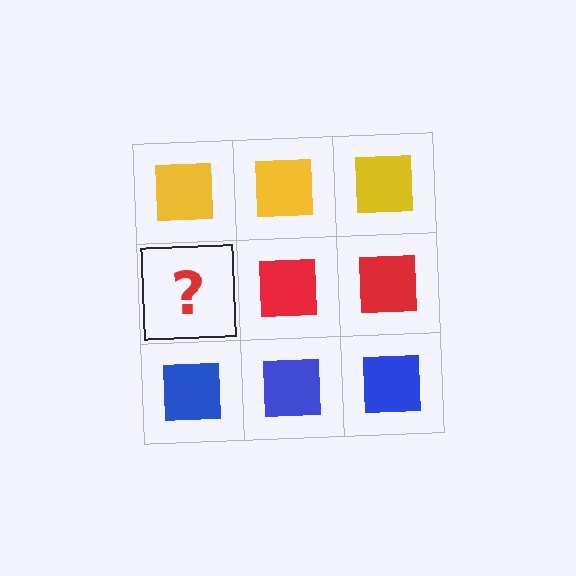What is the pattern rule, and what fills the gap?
The rule is that each row has a consistent color. The gap should be filled with a red square.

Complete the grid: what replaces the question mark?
The question mark should be replaced with a red square.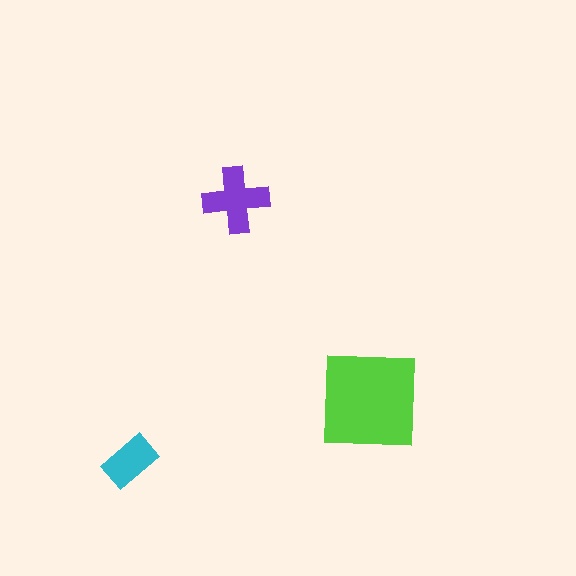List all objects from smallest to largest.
The cyan rectangle, the purple cross, the lime square.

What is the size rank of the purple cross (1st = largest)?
2nd.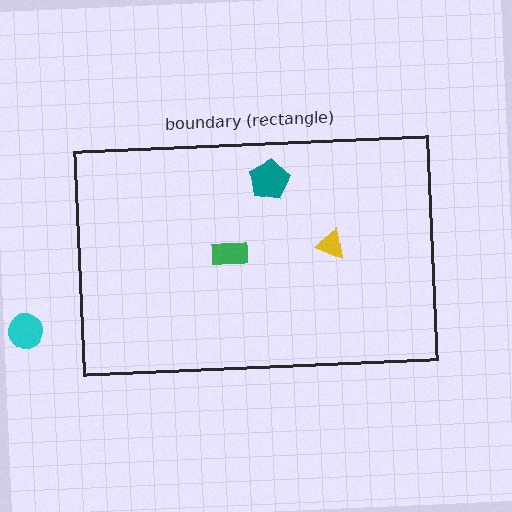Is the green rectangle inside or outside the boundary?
Inside.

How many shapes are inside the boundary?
3 inside, 1 outside.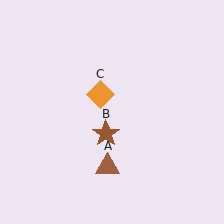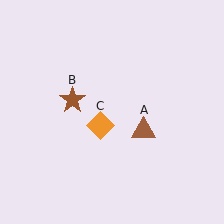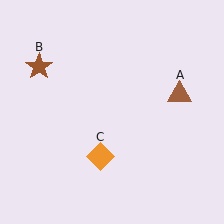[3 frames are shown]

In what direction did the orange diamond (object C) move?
The orange diamond (object C) moved down.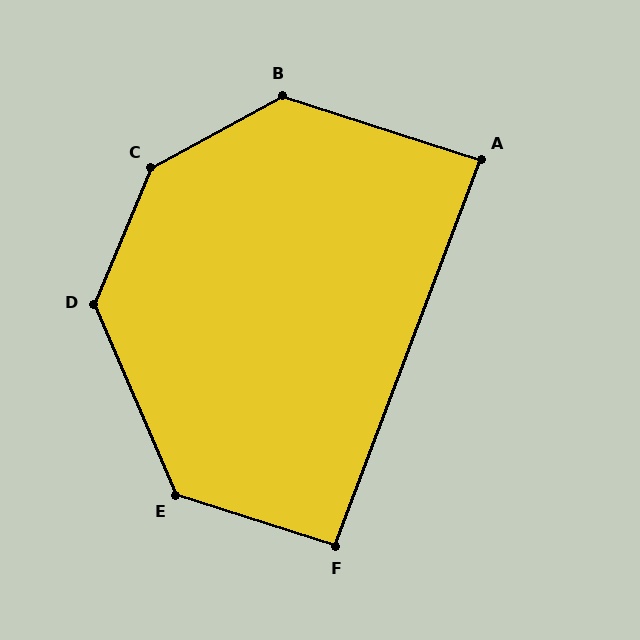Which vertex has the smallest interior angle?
A, at approximately 87 degrees.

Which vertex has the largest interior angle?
C, at approximately 142 degrees.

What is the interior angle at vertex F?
Approximately 93 degrees (approximately right).